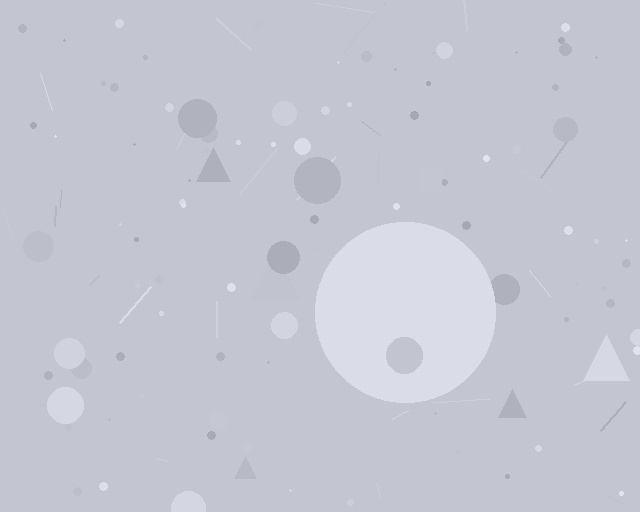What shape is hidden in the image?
A circle is hidden in the image.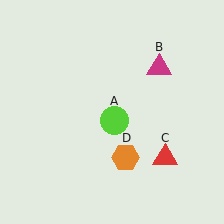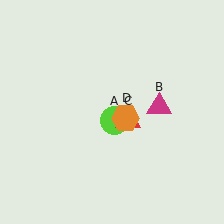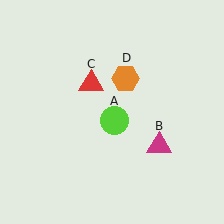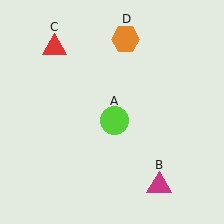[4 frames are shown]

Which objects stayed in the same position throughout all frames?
Lime circle (object A) remained stationary.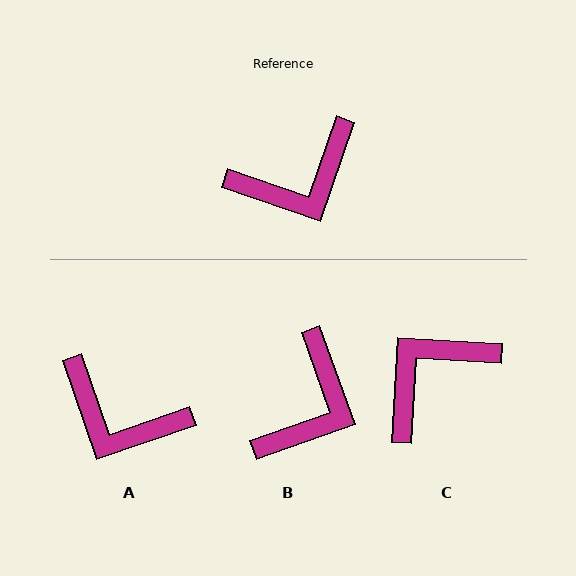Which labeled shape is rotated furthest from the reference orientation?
C, about 164 degrees away.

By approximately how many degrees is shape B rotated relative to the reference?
Approximately 39 degrees counter-clockwise.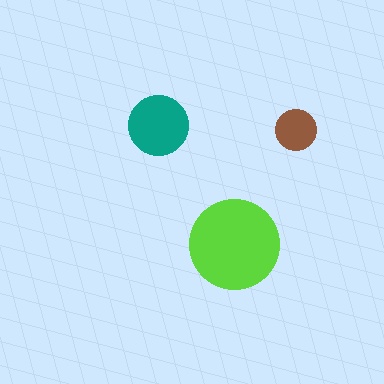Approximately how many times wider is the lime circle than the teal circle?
About 1.5 times wider.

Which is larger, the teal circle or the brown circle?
The teal one.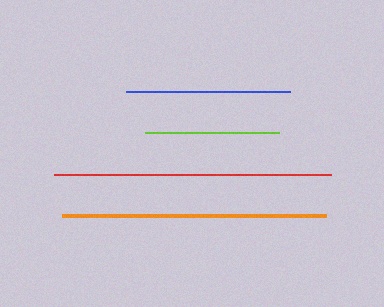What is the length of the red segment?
The red segment is approximately 277 pixels long.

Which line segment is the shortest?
The lime line is the shortest at approximately 134 pixels.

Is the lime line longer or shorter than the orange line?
The orange line is longer than the lime line.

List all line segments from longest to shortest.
From longest to shortest: red, orange, blue, lime.